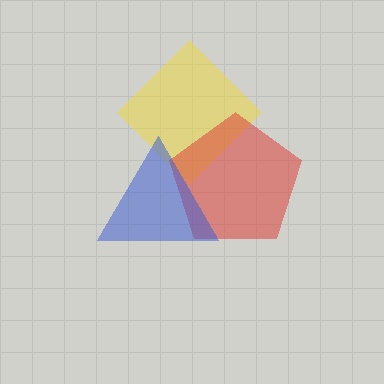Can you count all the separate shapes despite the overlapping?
Yes, there are 3 separate shapes.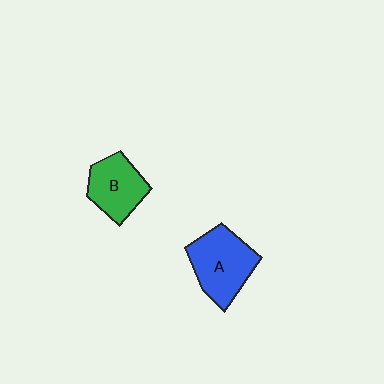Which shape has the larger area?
Shape A (blue).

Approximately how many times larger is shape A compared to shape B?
Approximately 1.3 times.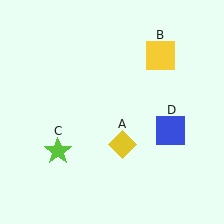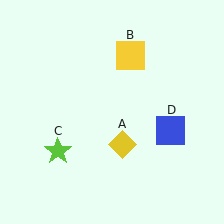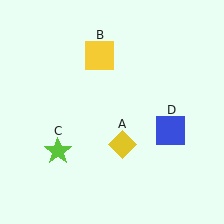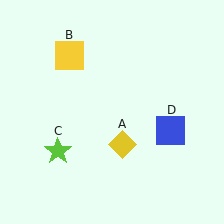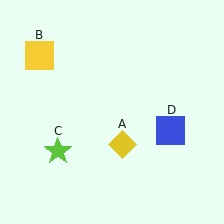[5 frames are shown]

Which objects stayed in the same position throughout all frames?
Yellow diamond (object A) and lime star (object C) and blue square (object D) remained stationary.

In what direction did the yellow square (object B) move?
The yellow square (object B) moved left.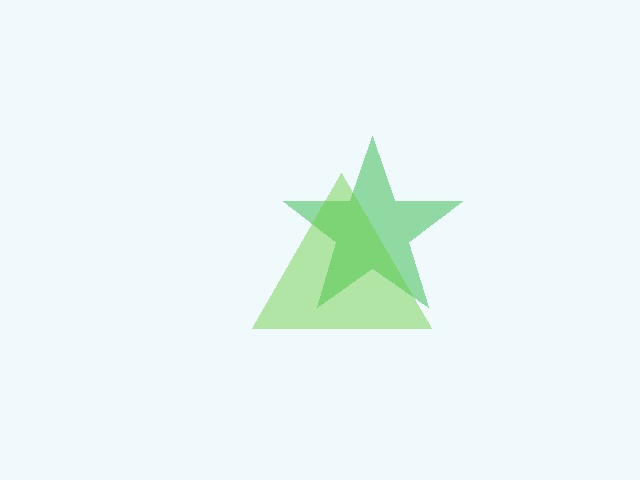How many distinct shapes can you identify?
There are 2 distinct shapes: a green star, a lime triangle.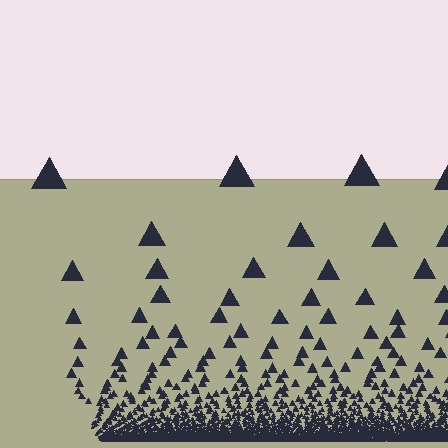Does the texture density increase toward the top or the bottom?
Density increases toward the bottom.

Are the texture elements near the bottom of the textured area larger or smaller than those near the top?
Smaller. The gradient is inverted — elements near the bottom are smaller and denser.